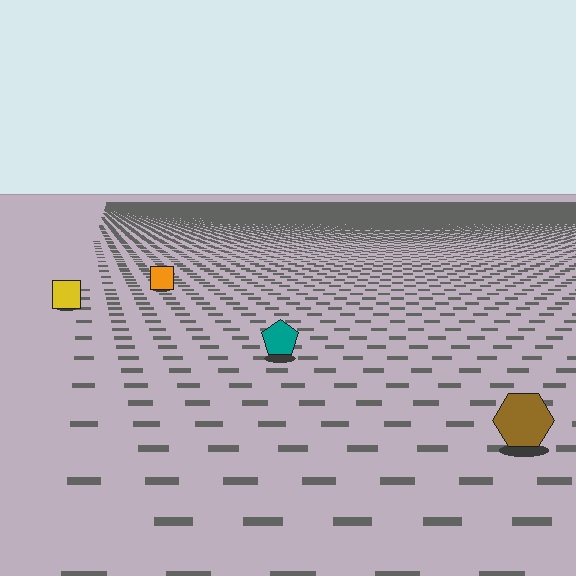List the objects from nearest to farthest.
From nearest to farthest: the brown hexagon, the teal pentagon, the yellow square, the orange square.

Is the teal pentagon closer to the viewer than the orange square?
Yes. The teal pentagon is closer — you can tell from the texture gradient: the ground texture is coarser near it.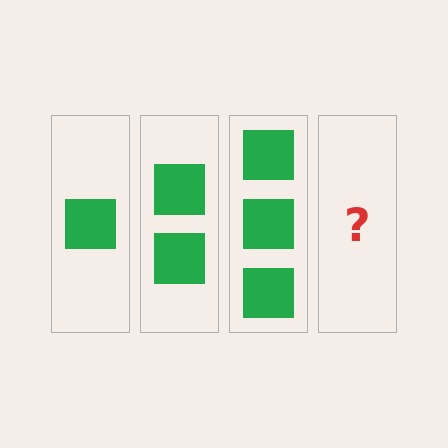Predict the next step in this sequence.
The next step is 4 squares.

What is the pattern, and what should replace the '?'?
The pattern is that each step adds one more square. The '?' should be 4 squares.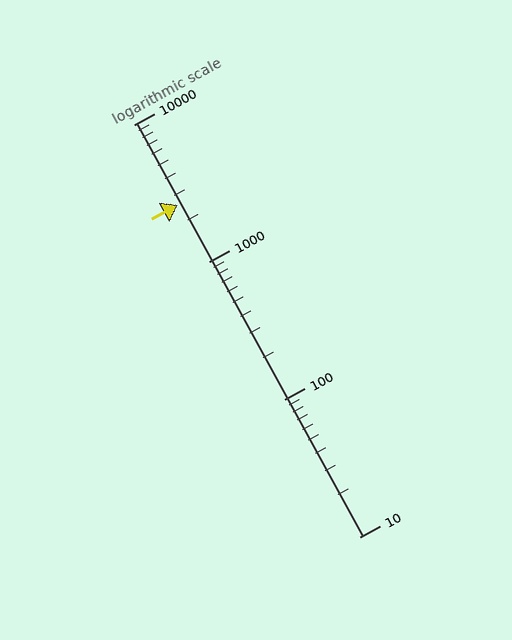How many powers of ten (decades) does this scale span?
The scale spans 3 decades, from 10 to 10000.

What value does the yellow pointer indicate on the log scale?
The pointer indicates approximately 2600.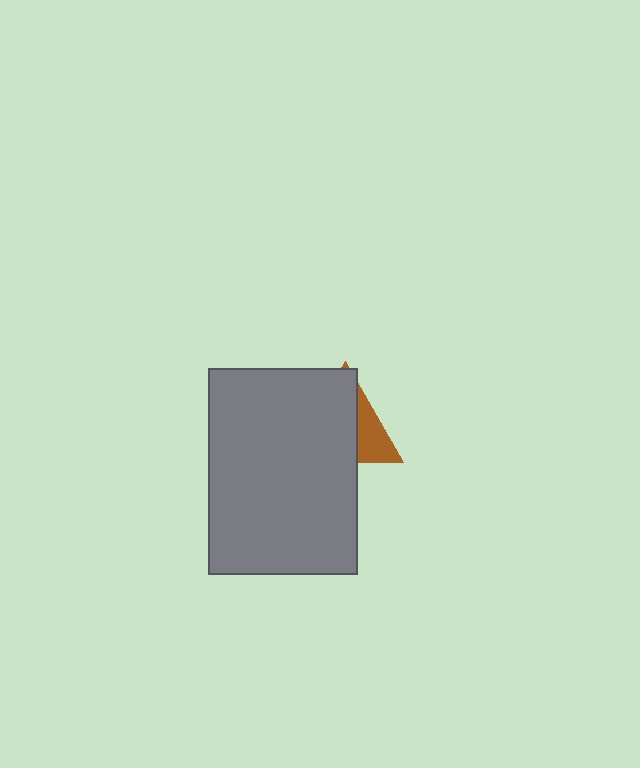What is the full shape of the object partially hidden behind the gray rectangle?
The partially hidden object is a brown triangle.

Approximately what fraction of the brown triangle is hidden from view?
Roughly 68% of the brown triangle is hidden behind the gray rectangle.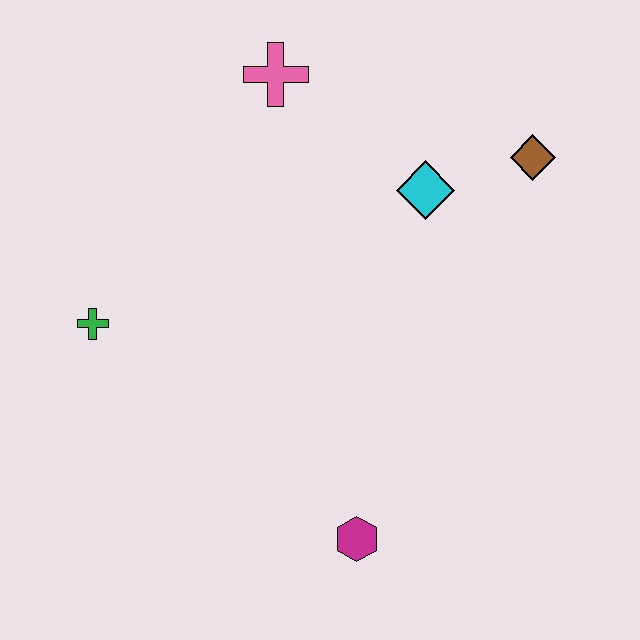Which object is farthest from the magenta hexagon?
The pink cross is farthest from the magenta hexagon.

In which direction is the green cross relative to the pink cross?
The green cross is below the pink cross.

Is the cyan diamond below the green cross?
No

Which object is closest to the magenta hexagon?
The green cross is closest to the magenta hexagon.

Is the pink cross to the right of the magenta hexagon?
No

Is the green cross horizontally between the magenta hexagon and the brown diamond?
No